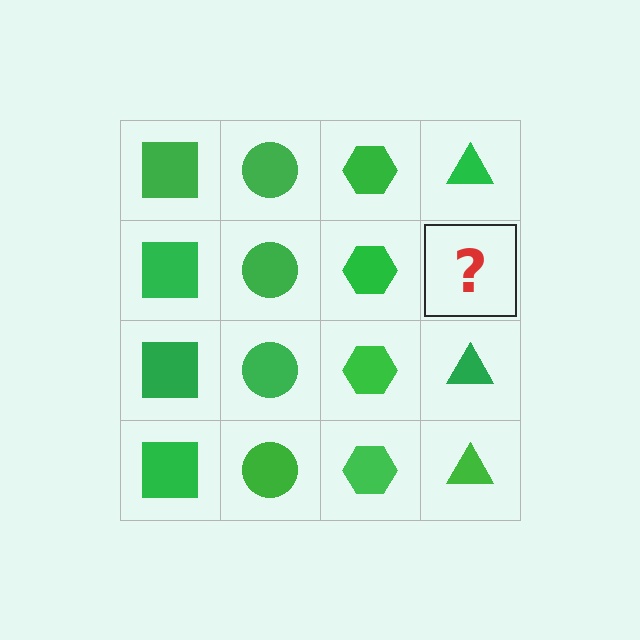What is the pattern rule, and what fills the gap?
The rule is that each column has a consistent shape. The gap should be filled with a green triangle.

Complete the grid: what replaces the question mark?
The question mark should be replaced with a green triangle.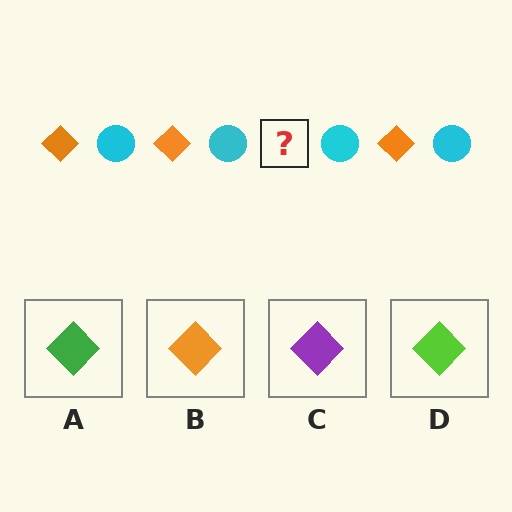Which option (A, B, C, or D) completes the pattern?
B.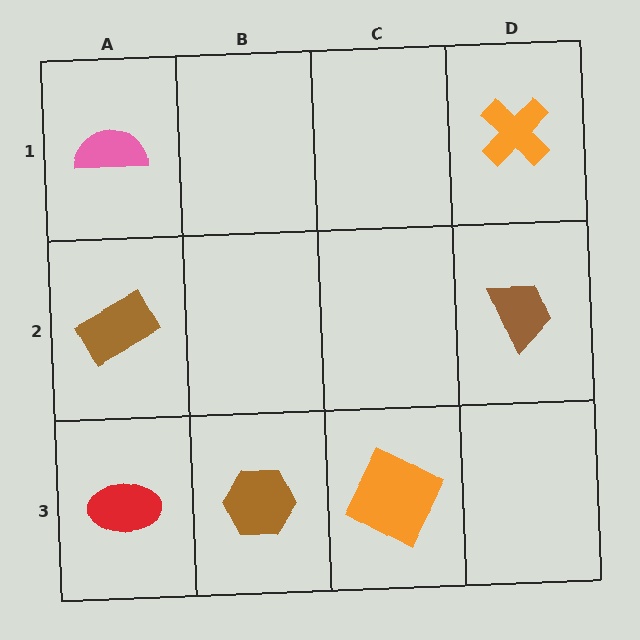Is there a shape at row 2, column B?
No, that cell is empty.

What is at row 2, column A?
A brown rectangle.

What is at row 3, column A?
A red ellipse.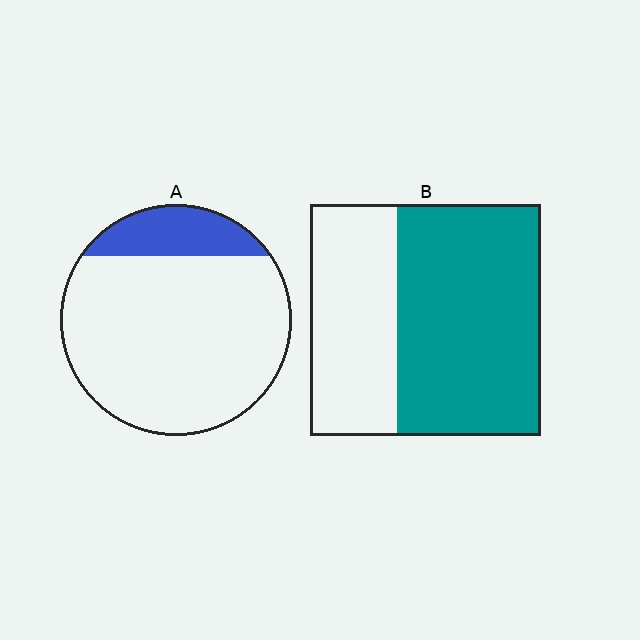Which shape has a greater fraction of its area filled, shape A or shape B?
Shape B.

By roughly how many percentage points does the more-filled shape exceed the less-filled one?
By roughly 45 percentage points (B over A).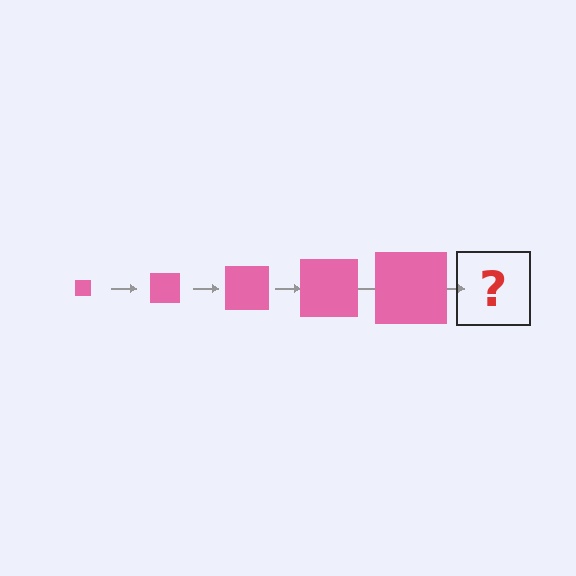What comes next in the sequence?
The next element should be a pink square, larger than the previous one.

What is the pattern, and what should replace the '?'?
The pattern is that the square gets progressively larger each step. The '?' should be a pink square, larger than the previous one.